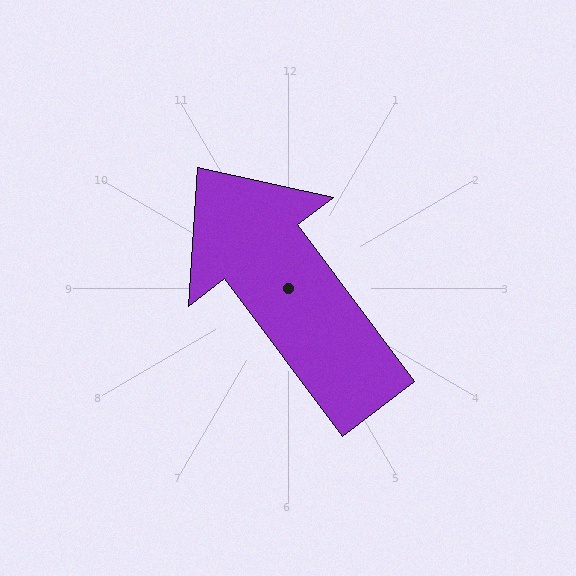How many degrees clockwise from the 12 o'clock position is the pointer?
Approximately 323 degrees.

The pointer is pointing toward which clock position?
Roughly 11 o'clock.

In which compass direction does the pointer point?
Northwest.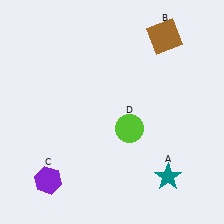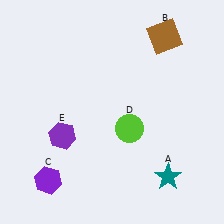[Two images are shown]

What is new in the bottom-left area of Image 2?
A purple hexagon (E) was added in the bottom-left area of Image 2.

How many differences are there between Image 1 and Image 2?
There is 1 difference between the two images.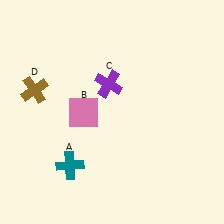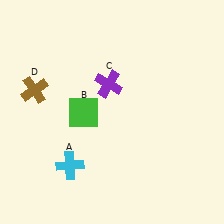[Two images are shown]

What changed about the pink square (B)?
In Image 1, B is pink. In Image 2, it changed to green.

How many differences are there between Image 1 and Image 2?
There are 2 differences between the two images.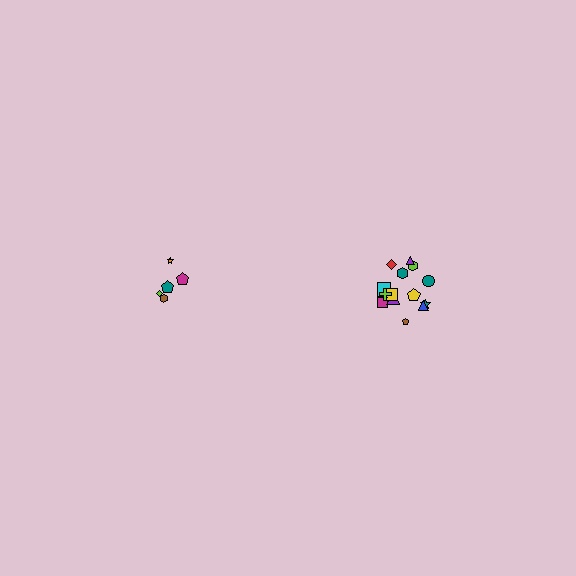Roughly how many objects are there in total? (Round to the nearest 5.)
Roughly 20 objects in total.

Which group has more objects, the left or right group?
The right group.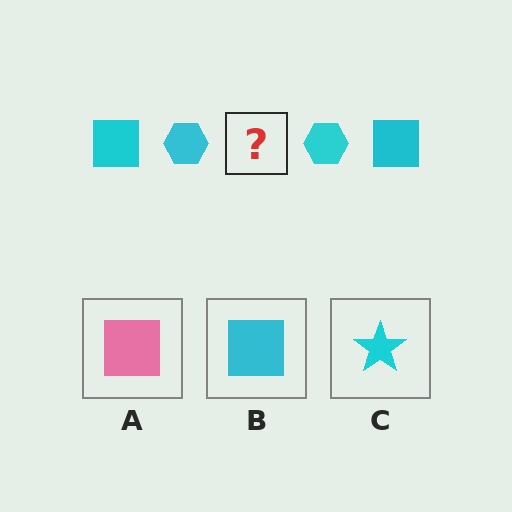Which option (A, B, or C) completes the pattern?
B.